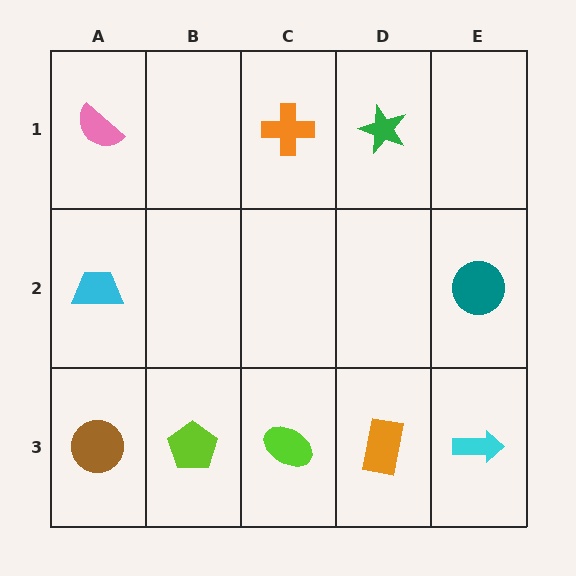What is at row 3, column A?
A brown circle.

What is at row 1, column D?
A green star.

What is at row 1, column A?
A pink semicircle.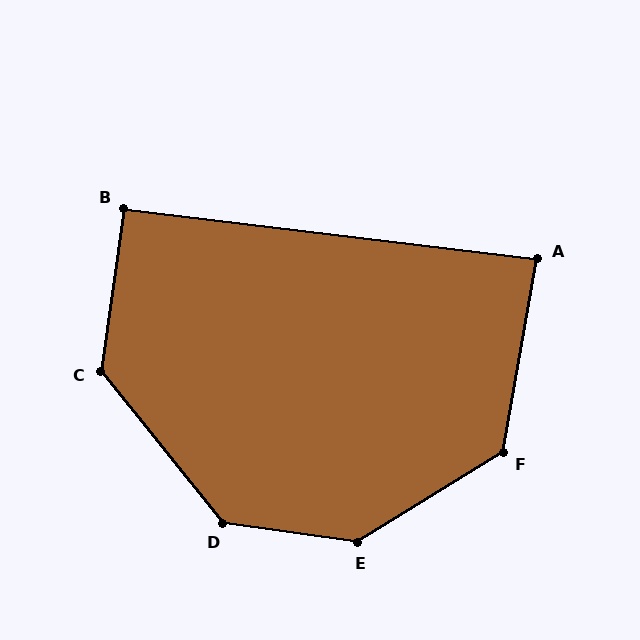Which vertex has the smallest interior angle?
A, at approximately 87 degrees.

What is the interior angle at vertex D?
Approximately 137 degrees (obtuse).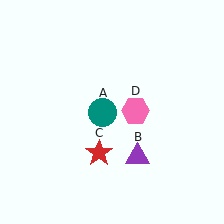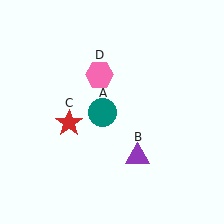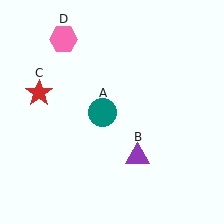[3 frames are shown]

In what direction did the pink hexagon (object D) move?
The pink hexagon (object D) moved up and to the left.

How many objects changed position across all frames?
2 objects changed position: red star (object C), pink hexagon (object D).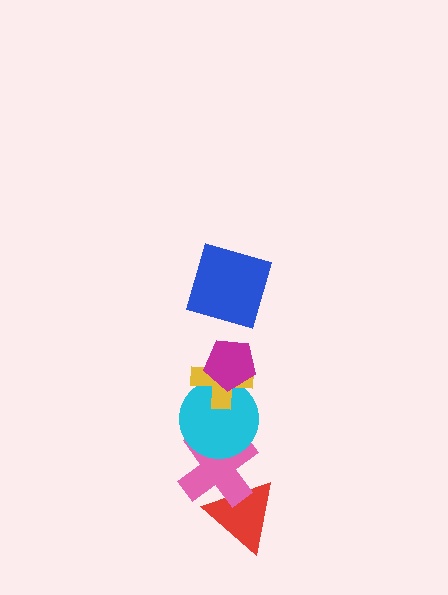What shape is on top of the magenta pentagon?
The blue square is on top of the magenta pentagon.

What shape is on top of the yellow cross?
The magenta pentagon is on top of the yellow cross.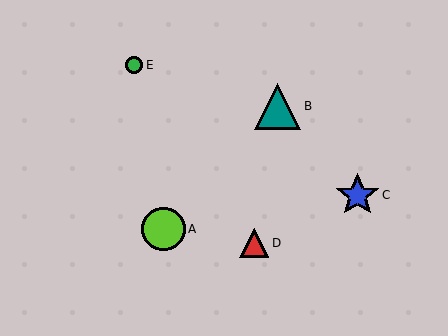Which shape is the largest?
The teal triangle (labeled B) is the largest.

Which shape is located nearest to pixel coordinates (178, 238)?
The lime circle (labeled A) at (163, 229) is nearest to that location.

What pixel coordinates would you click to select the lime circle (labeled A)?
Click at (163, 229) to select the lime circle A.